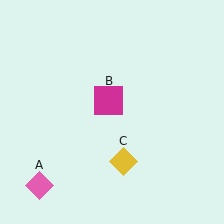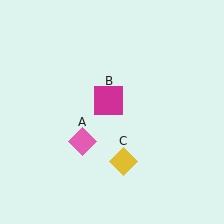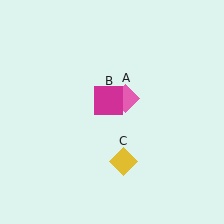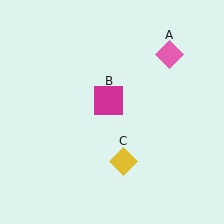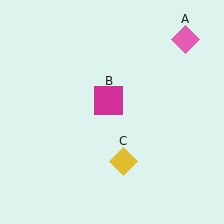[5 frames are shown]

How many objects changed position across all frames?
1 object changed position: pink diamond (object A).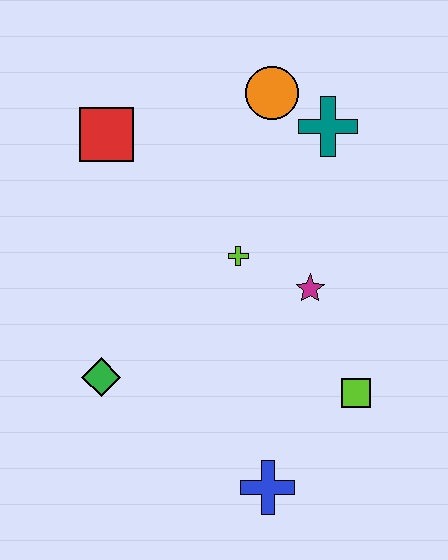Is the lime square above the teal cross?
No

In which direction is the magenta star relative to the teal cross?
The magenta star is below the teal cross.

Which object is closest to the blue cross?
The lime square is closest to the blue cross.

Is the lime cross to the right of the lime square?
No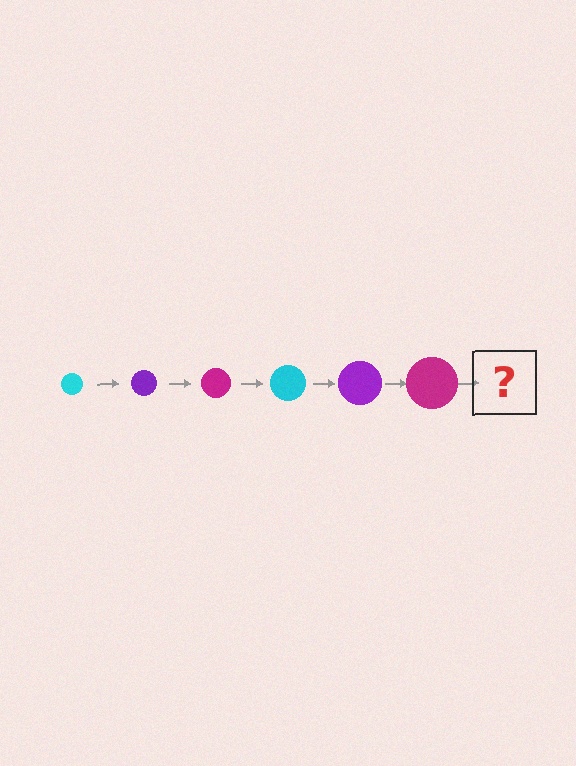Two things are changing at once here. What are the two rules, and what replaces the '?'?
The two rules are that the circle grows larger each step and the color cycles through cyan, purple, and magenta. The '?' should be a cyan circle, larger than the previous one.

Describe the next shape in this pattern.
It should be a cyan circle, larger than the previous one.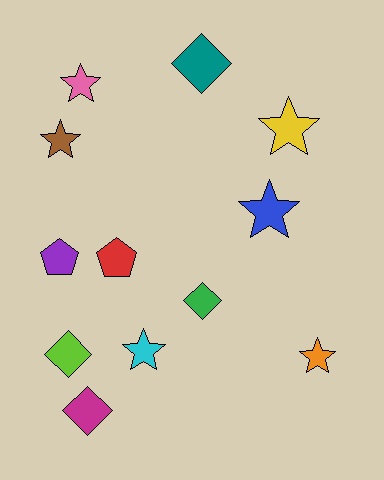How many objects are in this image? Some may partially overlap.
There are 12 objects.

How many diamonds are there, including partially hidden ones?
There are 4 diamonds.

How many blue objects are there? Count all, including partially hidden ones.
There is 1 blue object.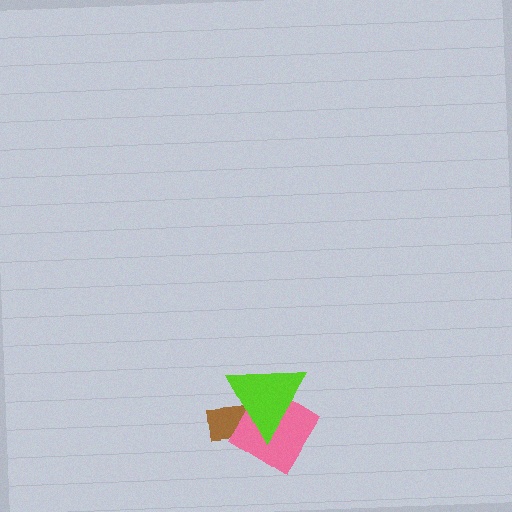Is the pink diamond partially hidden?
Yes, it is partially covered by another shape.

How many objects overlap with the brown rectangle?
2 objects overlap with the brown rectangle.